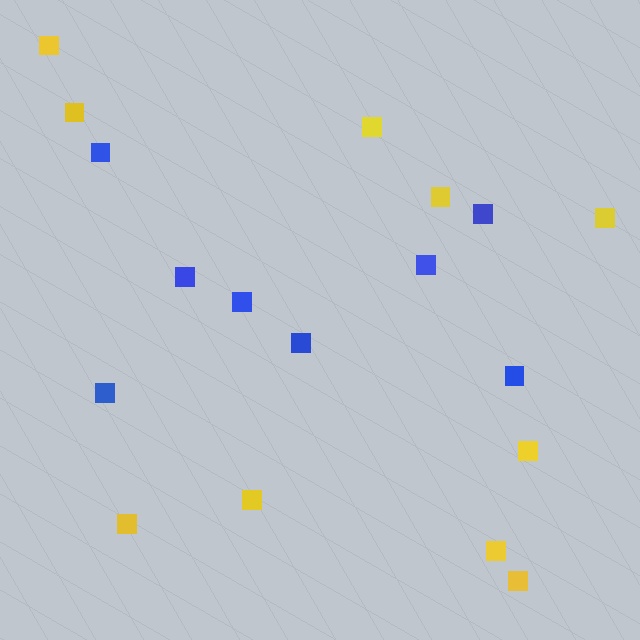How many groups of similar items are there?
There are 2 groups: one group of yellow squares (10) and one group of blue squares (8).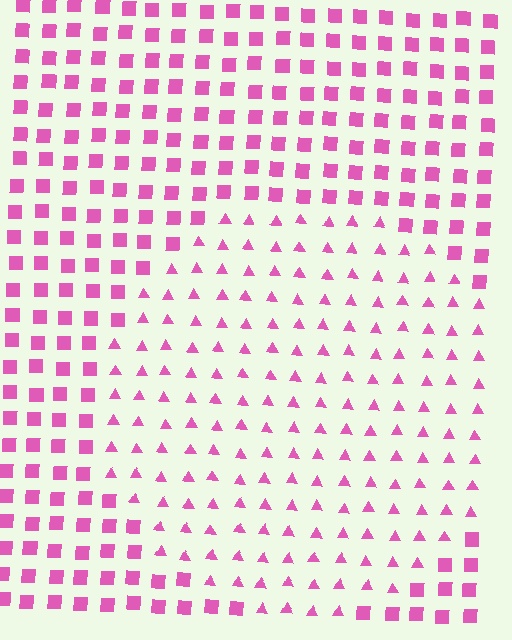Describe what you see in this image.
The image is filled with small pink elements arranged in a uniform grid. A circle-shaped region contains triangles, while the surrounding area contains squares. The boundary is defined purely by the change in element shape.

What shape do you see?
I see a circle.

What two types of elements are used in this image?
The image uses triangles inside the circle region and squares outside it.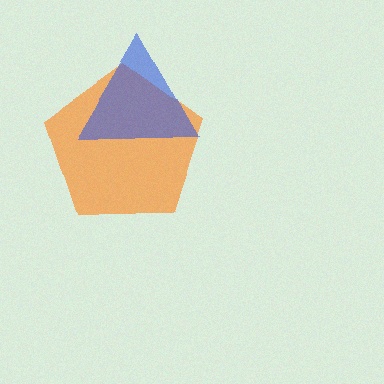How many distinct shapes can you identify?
There are 2 distinct shapes: an orange pentagon, a blue triangle.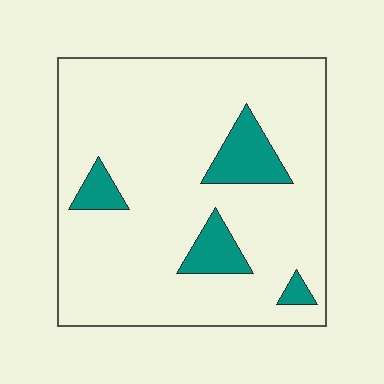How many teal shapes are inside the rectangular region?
4.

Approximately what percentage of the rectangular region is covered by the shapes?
Approximately 10%.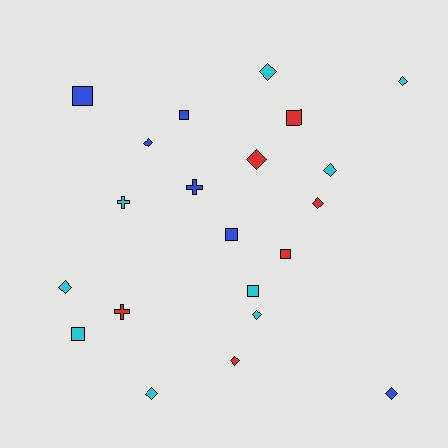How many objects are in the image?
There are 21 objects.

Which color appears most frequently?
Cyan, with 9 objects.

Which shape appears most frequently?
Diamond, with 11 objects.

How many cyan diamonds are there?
There are 6 cyan diamonds.